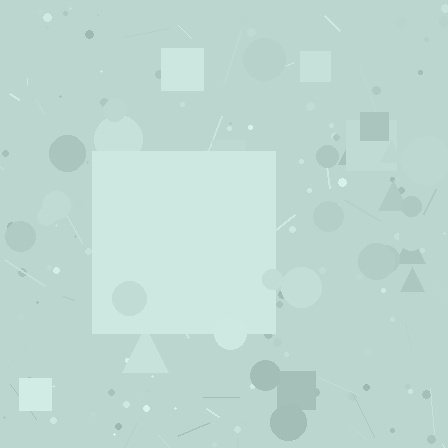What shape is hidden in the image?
A square is hidden in the image.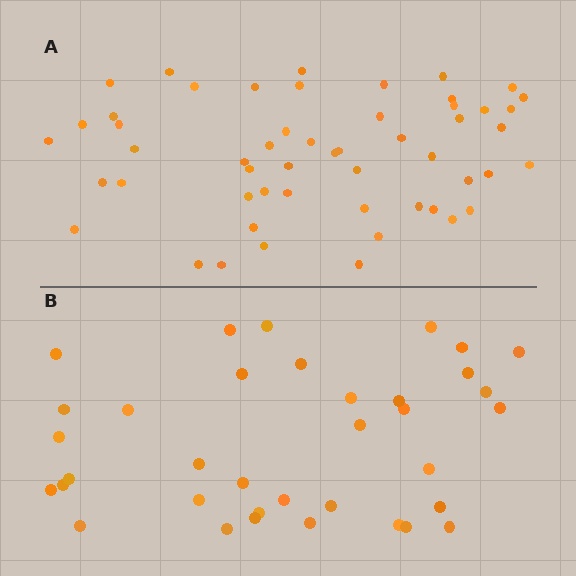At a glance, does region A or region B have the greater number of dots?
Region A (the top region) has more dots.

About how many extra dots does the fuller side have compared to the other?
Region A has approximately 15 more dots than region B.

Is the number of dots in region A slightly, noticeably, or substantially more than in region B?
Region A has substantially more. The ratio is roughly 1.5 to 1.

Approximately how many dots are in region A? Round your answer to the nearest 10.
About 50 dots. (The exact count is 53, which rounds to 50.)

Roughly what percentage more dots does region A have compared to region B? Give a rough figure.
About 45% more.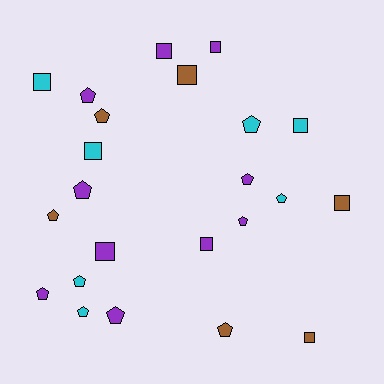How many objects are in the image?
There are 23 objects.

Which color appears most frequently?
Purple, with 10 objects.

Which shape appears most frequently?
Pentagon, with 13 objects.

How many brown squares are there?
There are 3 brown squares.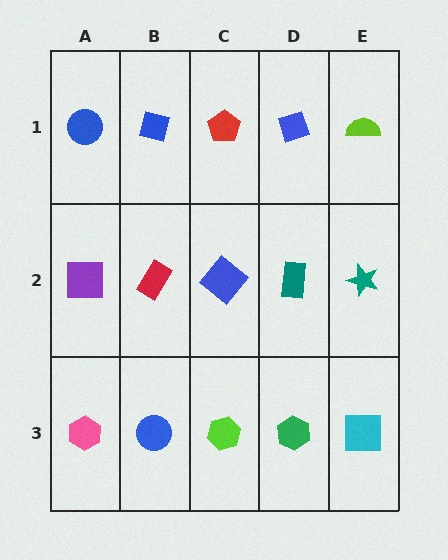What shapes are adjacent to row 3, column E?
A teal star (row 2, column E), a green hexagon (row 3, column D).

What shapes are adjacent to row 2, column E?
A lime semicircle (row 1, column E), a cyan square (row 3, column E), a teal rectangle (row 2, column D).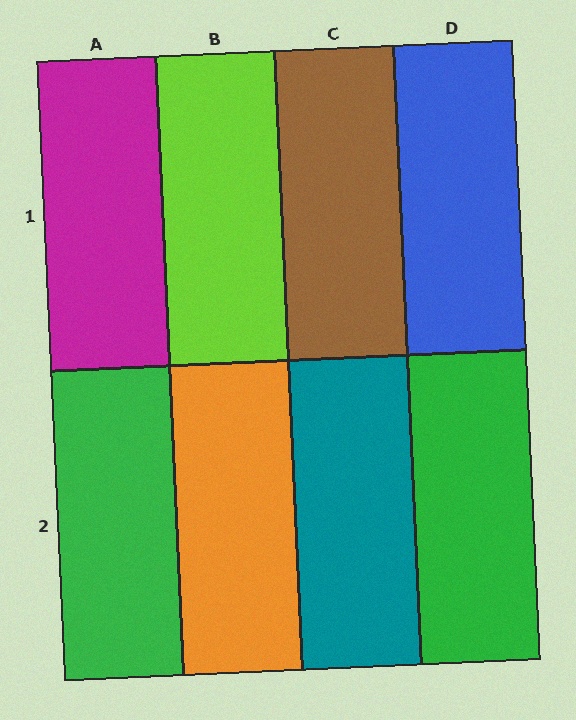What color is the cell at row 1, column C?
Brown.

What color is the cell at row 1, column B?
Lime.